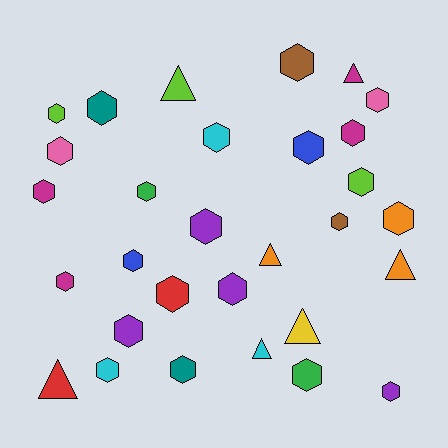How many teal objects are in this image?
There are 2 teal objects.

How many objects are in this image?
There are 30 objects.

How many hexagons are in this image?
There are 23 hexagons.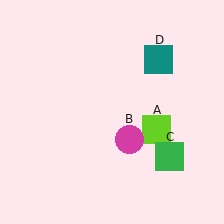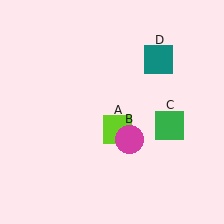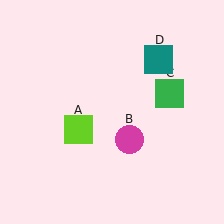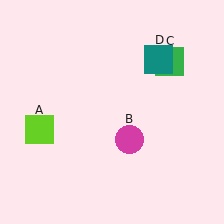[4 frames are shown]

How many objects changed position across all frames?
2 objects changed position: lime square (object A), green square (object C).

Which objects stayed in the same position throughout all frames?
Magenta circle (object B) and teal square (object D) remained stationary.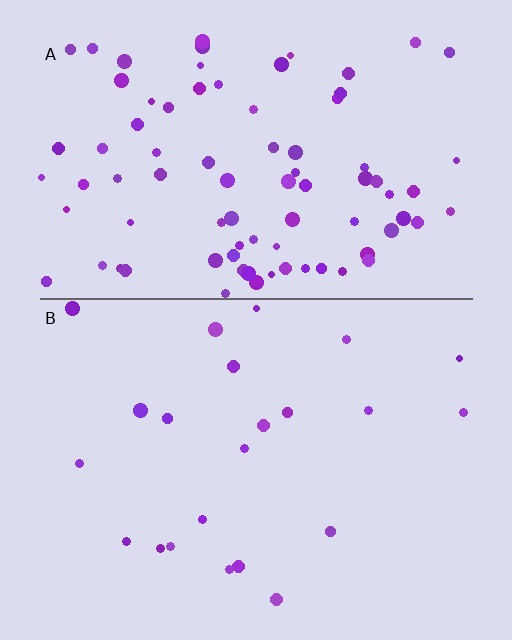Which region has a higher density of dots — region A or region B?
A (the top).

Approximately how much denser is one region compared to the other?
Approximately 3.7× — region A over region B.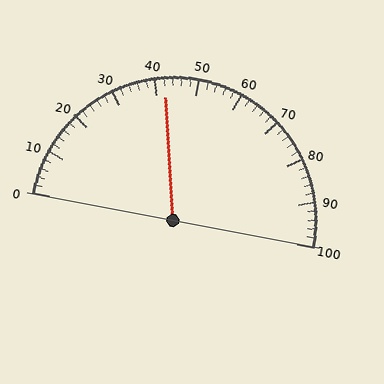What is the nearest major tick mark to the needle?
The nearest major tick mark is 40.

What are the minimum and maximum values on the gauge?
The gauge ranges from 0 to 100.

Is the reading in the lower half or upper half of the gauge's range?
The reading is in the lower half of the range (0 to 100).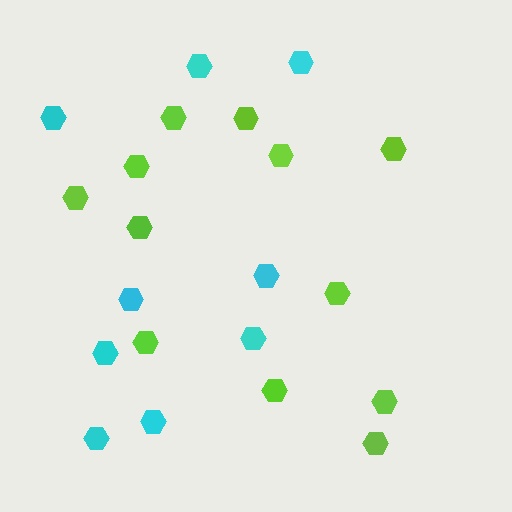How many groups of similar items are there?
There are 2 groups: one group of cyan hexagons (9) and one group of lime hexagons (12).